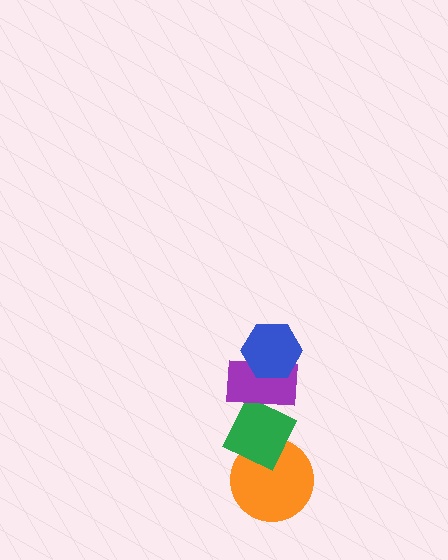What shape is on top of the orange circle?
The green diamond is on top of the orange circle.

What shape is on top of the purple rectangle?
The blue hexagon is on top of the purple rectangle.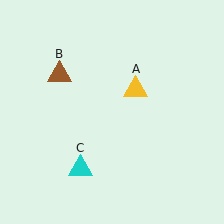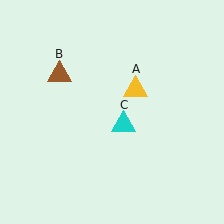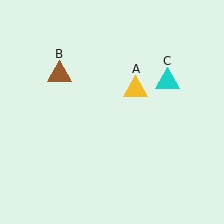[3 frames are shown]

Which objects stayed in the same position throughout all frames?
Yellow triangle (object A) and brown triangle (object B) remained stationary.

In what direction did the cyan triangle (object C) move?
The cyan triangle (object C) moved up and to the right.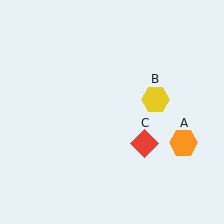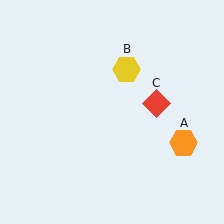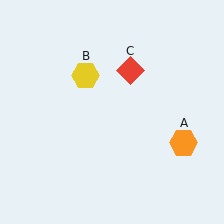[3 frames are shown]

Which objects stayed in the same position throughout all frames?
Orange hexagon (object A) remained stationary.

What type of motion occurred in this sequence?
The yellow hexagon (object B), red diamond (object C) rotated counterclockwise around the center of the scene.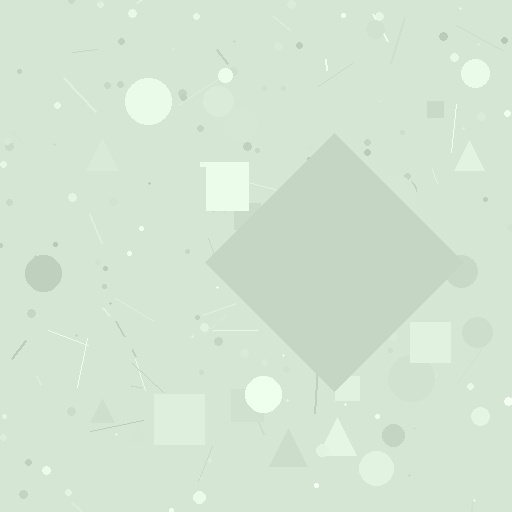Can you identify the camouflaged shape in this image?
The camouflaged shape is a diamond.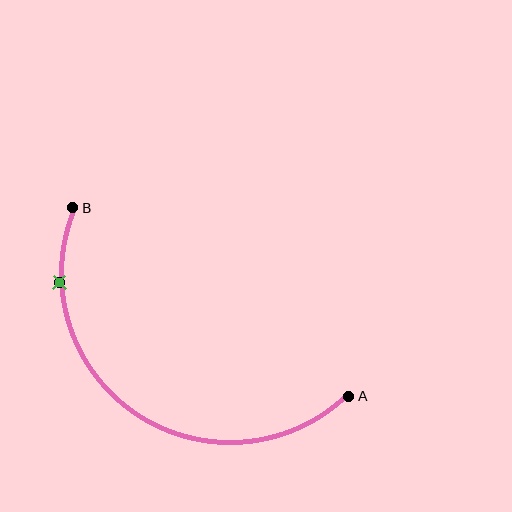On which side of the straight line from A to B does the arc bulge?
The arc bulges below and to the left of the straight line connecting A and B.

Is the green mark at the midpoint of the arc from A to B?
No. The green mark lies on the arc but is closer to endpoint B. The arc midpoint would be at the point on the curve equidistant along the arc from both A and B.